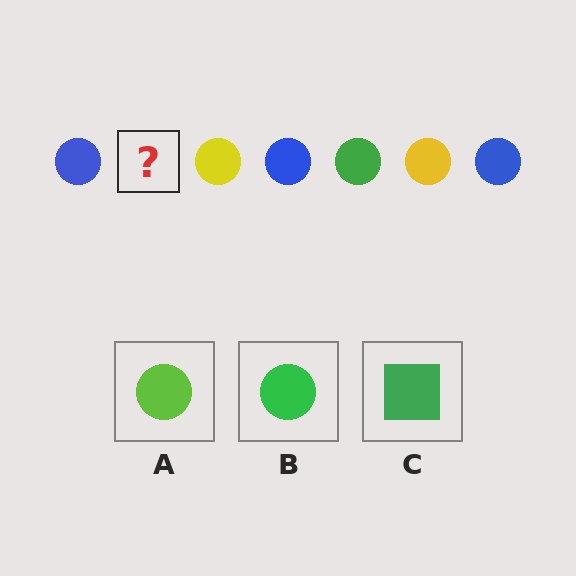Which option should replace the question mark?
Option B.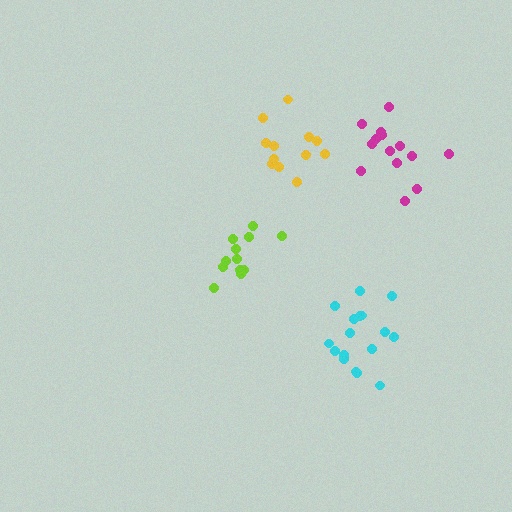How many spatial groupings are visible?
There are 4 spatial groupings.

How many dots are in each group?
Group 1: 17 dots, Group 2: 12 dots, Group 3: 14 dots, Group 4: 12 dots (55 total).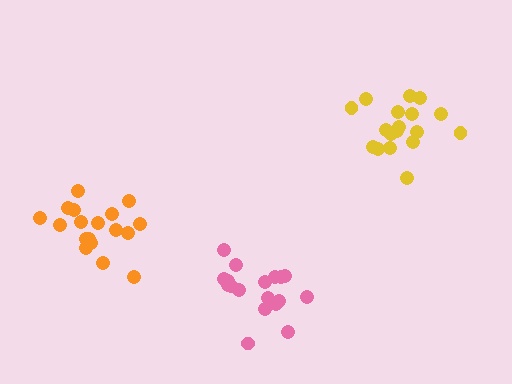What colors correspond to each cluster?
The clusters are colored: pink, yellow, orange.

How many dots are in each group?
Group 1: 18 dots, Group 2: 18 dots, Group 3: 18 dots (54 total).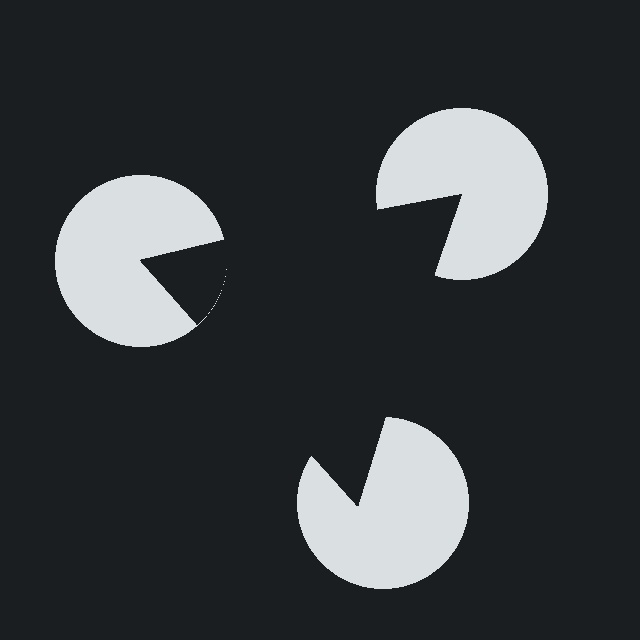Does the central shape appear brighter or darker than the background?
It typically appears slightly darker than the background, even though no actual brightness change is drawn.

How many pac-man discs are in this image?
There are 3 — one at each vertex of the illusory triangle.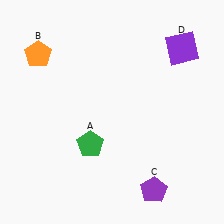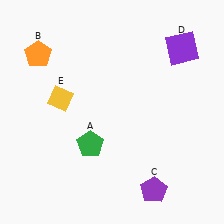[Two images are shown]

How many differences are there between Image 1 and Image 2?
There is 1 difference between the two images.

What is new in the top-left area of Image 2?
A yellow diamond (E) was added in the top-left area of Image 2.